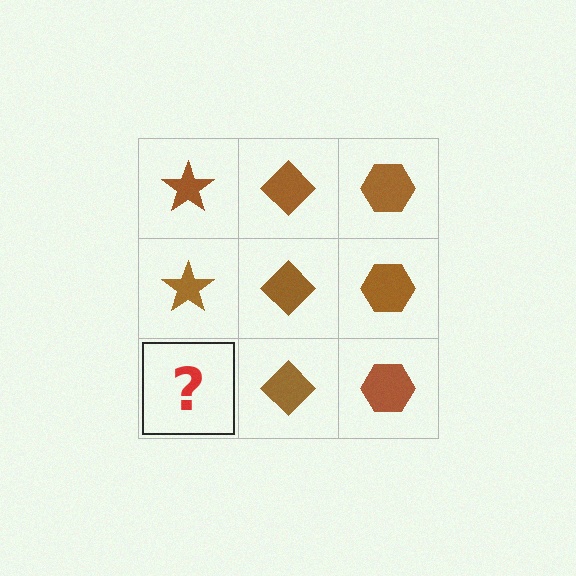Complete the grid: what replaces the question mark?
The question mark should be replaced with a brown star.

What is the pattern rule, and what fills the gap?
The rule is that each column has a consistent shape. The gap should be filled with a brown star.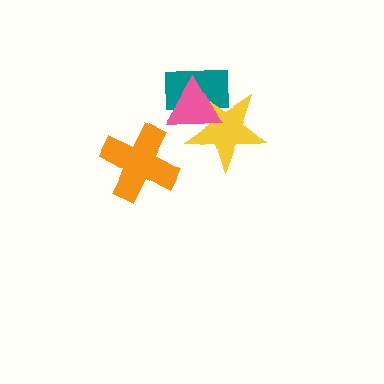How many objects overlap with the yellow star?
2 objects overlap with the yellow star.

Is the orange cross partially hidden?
No, no other shape covers it.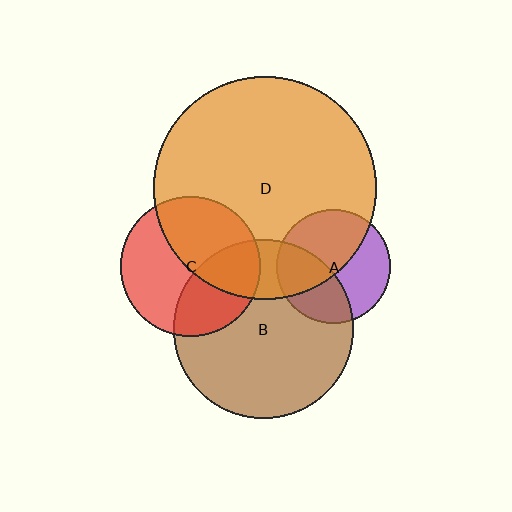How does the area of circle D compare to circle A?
Approximately 3.8 times.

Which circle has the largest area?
Circle D (orange).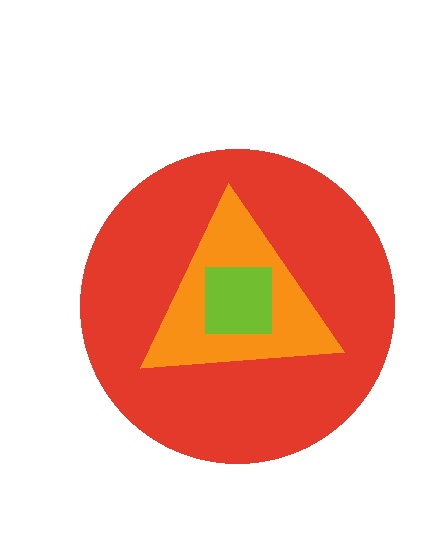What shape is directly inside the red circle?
The orange triangle.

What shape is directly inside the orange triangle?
The lime square.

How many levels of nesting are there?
3.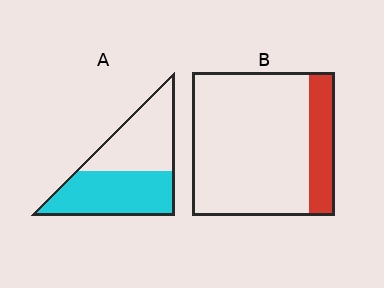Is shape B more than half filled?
No.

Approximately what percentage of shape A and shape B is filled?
A is approximately 55% and B is approximately 20%.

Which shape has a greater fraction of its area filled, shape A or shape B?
Shape A.